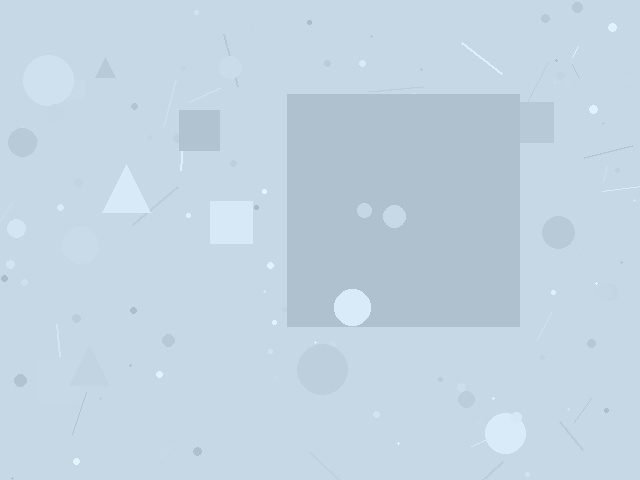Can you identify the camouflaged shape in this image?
The camouflaged shape is a square.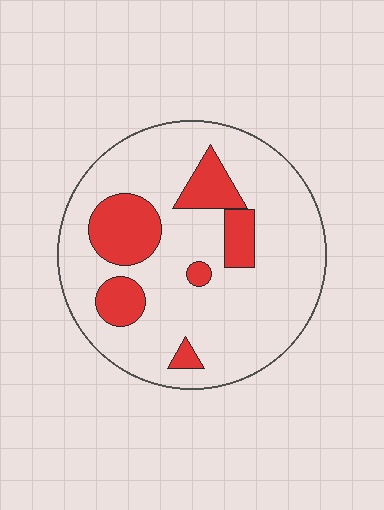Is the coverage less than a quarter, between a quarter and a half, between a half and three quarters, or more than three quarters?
Less than a quarter.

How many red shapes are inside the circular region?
6.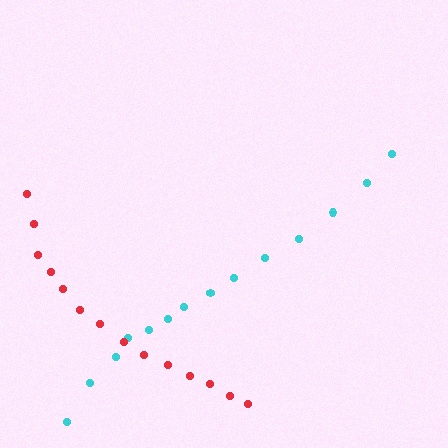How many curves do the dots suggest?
There are 2 distinct paths.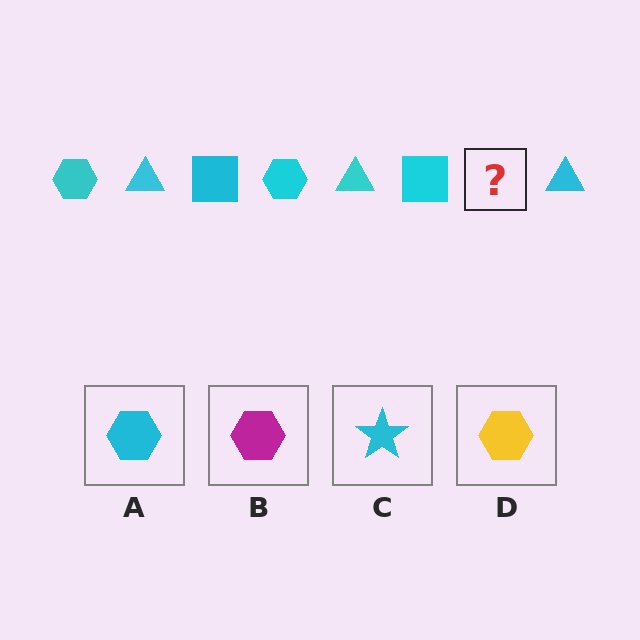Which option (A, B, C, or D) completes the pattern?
A.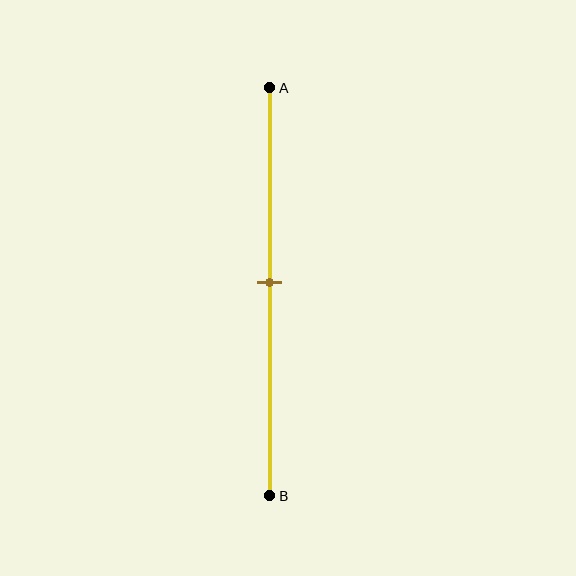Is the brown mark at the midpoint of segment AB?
Yes, the mark is approximately at the midpoint.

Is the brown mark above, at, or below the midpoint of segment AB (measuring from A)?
The brown mark is approximately at the midpoint of segment AB.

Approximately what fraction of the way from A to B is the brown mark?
The brown mark is approximately 50% of the way from A to B.